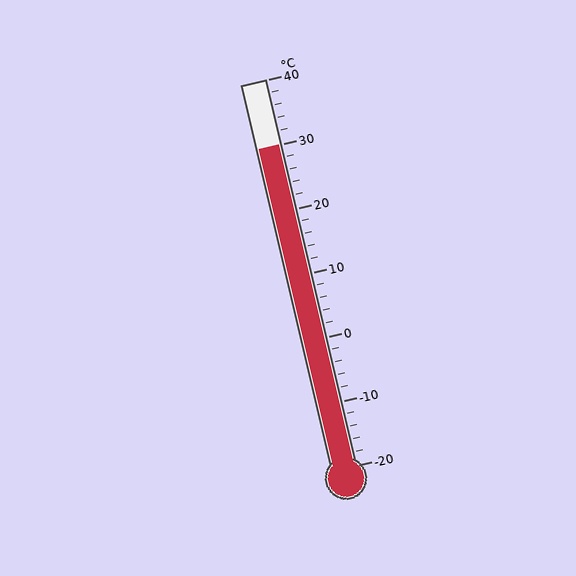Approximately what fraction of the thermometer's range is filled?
The thermometer is filled to approximately 85% of its range.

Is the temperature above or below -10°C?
The temperature is above -10°C.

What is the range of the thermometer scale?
The thermometer scale ranges from -20°C to 40°C.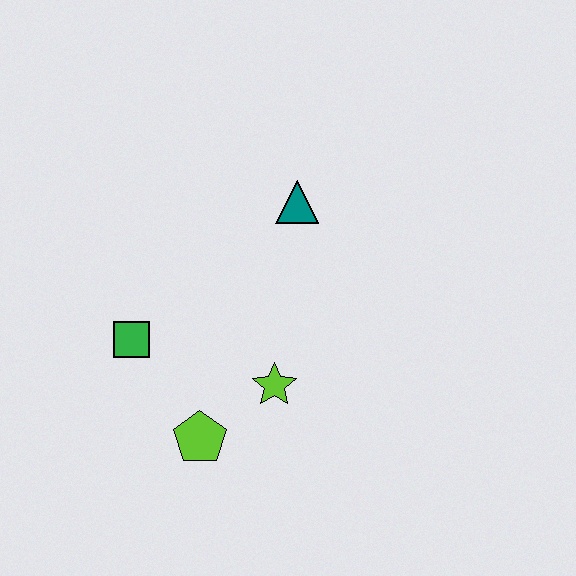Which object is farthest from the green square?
The teal triangle is farthest from the green square.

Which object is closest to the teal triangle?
The lime star is closest to the teal triangle.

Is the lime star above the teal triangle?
No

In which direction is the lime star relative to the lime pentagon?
The lime star is to the right of the lime pentagon.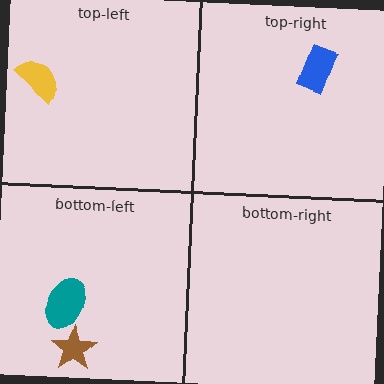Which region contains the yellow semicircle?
The top-left region.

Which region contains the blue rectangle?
The top-right region.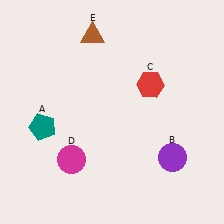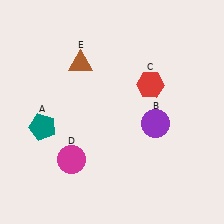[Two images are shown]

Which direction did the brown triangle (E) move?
The brown triangle (E) moved down.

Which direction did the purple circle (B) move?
The purple circle (B) moved up.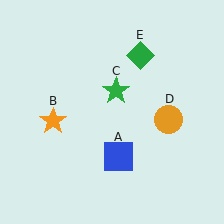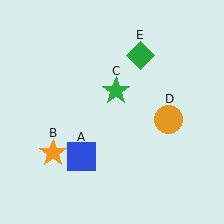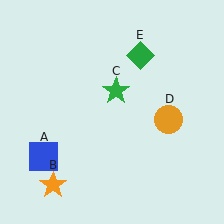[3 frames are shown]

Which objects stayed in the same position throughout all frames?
Green star (object C) and orange circle (object D) and green diamond (object E) remained stationary.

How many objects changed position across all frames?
2 objects changed position: blue square (object A), orange star (object B).